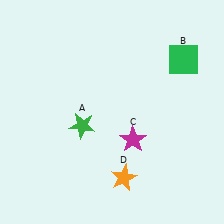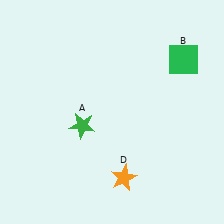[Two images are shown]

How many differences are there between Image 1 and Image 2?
There is 1 difference between the two images.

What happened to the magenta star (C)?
The magenta star (C) was removed in Image 2. It was in the bottom-right area of Image 1.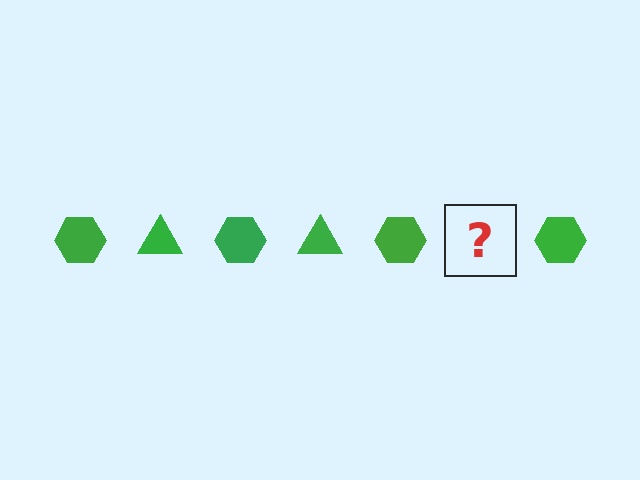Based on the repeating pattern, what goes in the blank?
The blank should be a green triangle.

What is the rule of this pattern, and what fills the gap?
The rule is that the pattern cycles through hexagon, triangle shapes in green. The gap should be filled with a green triangle.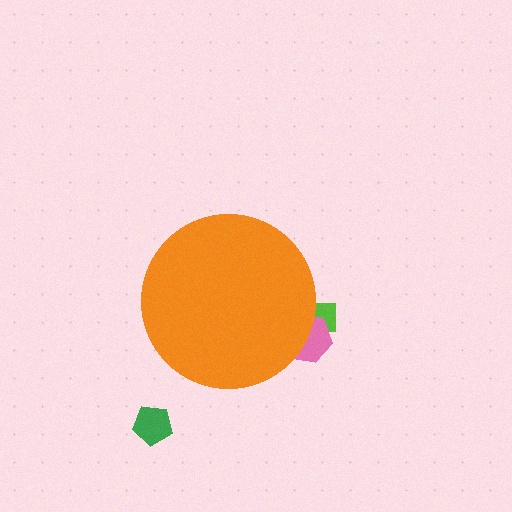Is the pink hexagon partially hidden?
Yes, the pink hexagon is partially hidden behind the orange circle.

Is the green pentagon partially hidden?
No, the green pentagon is fully visible.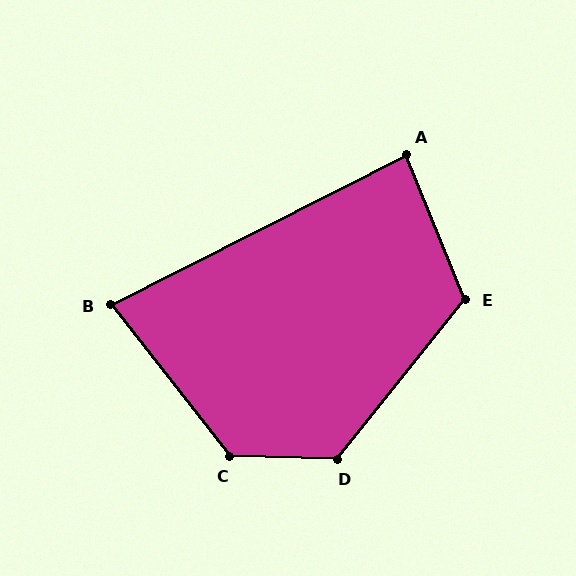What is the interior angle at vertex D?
Approximately 127 degrees (obtuse).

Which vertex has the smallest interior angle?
B, at approximately 79 degrees.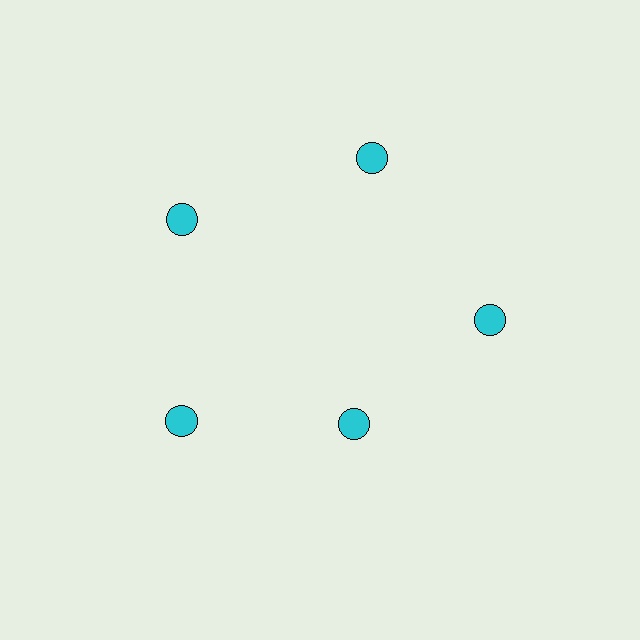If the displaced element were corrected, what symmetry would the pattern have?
It would have 5-fold rotational symmetry — the pattern would map onto itself every 72 degrees.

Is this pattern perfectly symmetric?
No. The 5 cyan circles are arranged in a ring, but one element near the 5 o'clock position is pulled inward toward the center, breaking the 5-fold rotational symmetry.